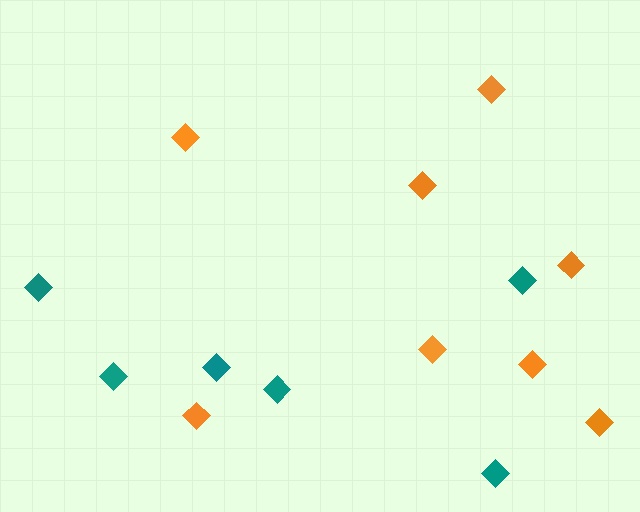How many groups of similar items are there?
There are 2 groups: one group of teal diamonds (6) and one group of orange diamonds (8).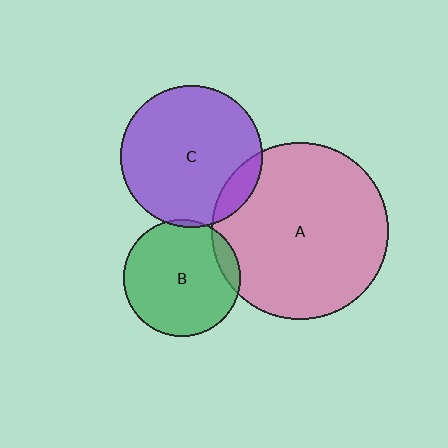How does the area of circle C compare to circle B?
Approximately 1.5 times.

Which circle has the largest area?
Circle A (pink).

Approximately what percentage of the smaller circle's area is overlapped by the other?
Approximately 5%.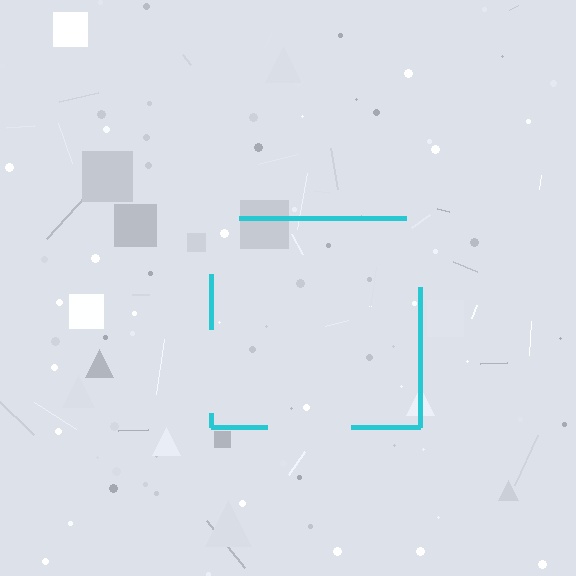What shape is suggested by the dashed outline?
The dashed outline suggests a square.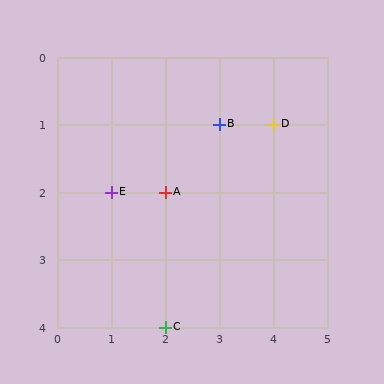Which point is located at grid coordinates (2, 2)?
Point A is at (2, 2).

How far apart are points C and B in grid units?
Points C and B are 1 column and 3 rows apart (about 3.2 grid units diagonally).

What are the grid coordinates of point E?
Point E is at grid coordinates (1, 2).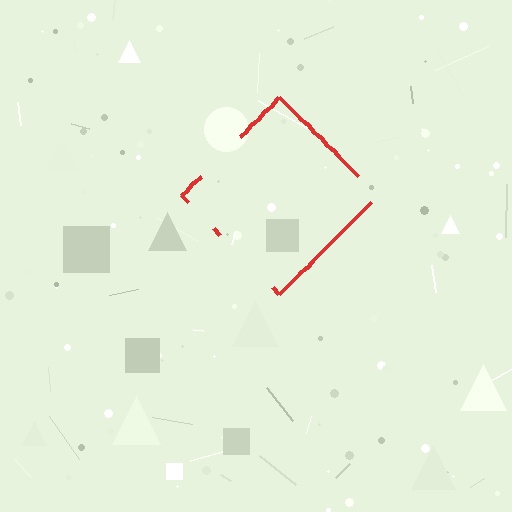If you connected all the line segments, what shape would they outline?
They would outline a diamond.